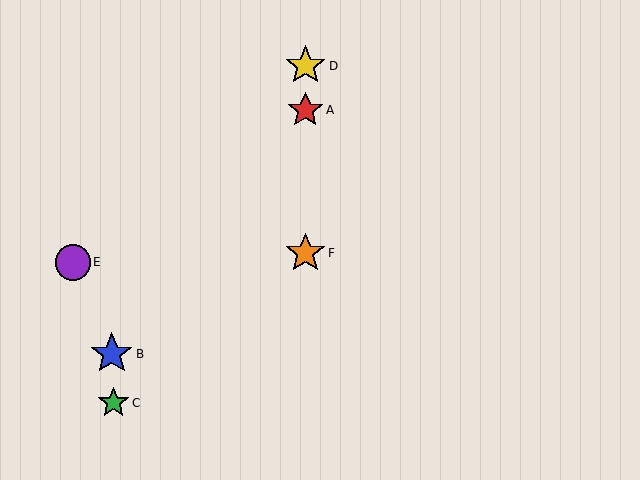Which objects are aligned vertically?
Objects A, D, F are aligned vertically.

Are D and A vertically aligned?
Yes, both are at x≈305.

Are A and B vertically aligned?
No, A is at x≈305 and B is at x≈112.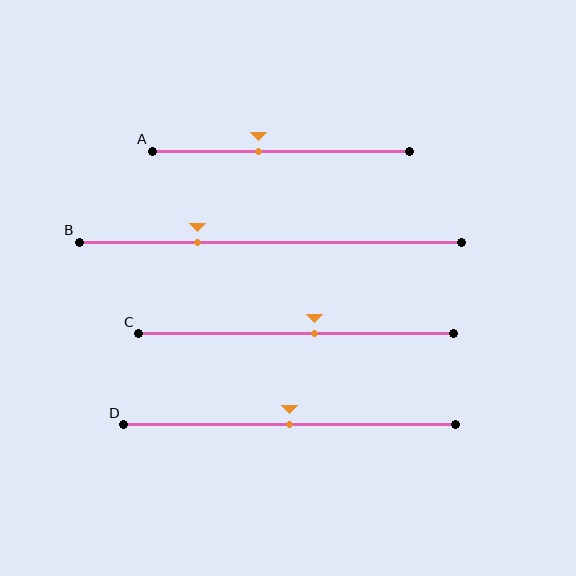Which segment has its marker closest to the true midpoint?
Segment D has its marker closest to the true midpoint.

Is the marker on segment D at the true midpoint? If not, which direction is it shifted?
Yes, the marker on segment D is at the true midpoint.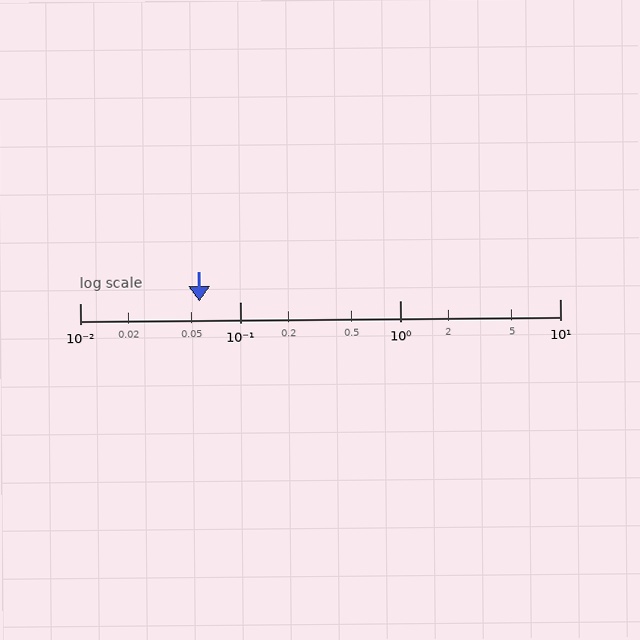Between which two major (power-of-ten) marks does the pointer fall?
The pointer is between 0.01 and 0.1.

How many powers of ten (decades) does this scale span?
The scale spans 3 decades, from 0.01 to 10.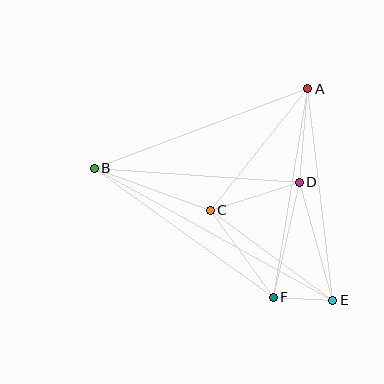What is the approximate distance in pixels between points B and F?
The distance between B and F is approximately 220 pixels.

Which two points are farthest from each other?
Points B and E are farthest from each other.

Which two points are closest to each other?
Points E and F are closest to each other.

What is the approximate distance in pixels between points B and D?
The distance between B and D is approximately 205 pixels.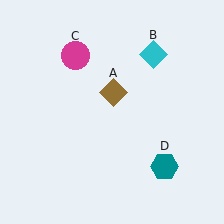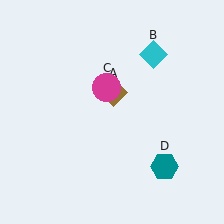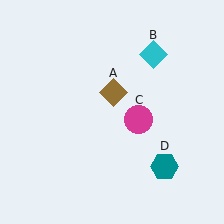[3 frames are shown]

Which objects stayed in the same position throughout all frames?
Brown diamond (object A) and cyan diamond (object B) and teal hexagon (object D) remained stationary.